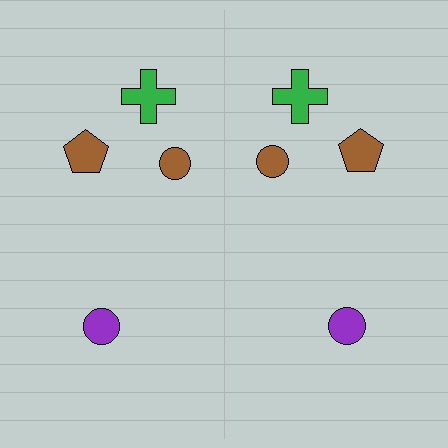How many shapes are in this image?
There are 8 shapes in this image.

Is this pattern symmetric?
Yes, this pattern has bilateral (reflection) symmetry.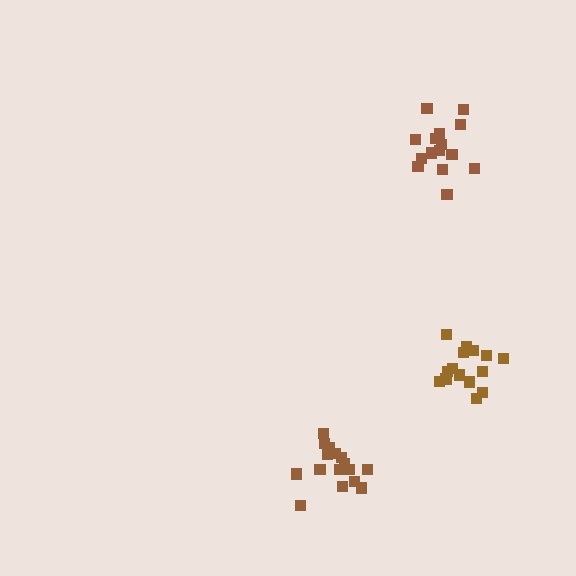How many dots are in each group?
Group 1: 15 dots, Group 2: 16 dots, Group 3: 15 dots (46 total).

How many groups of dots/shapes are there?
There are 3 groups.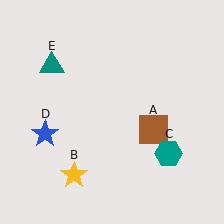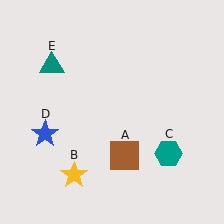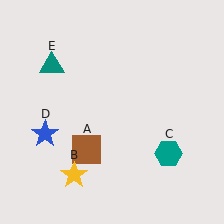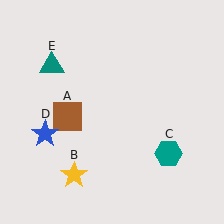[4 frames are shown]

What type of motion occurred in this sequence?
The brown square (object A) rotated clockwise around the center of the scene.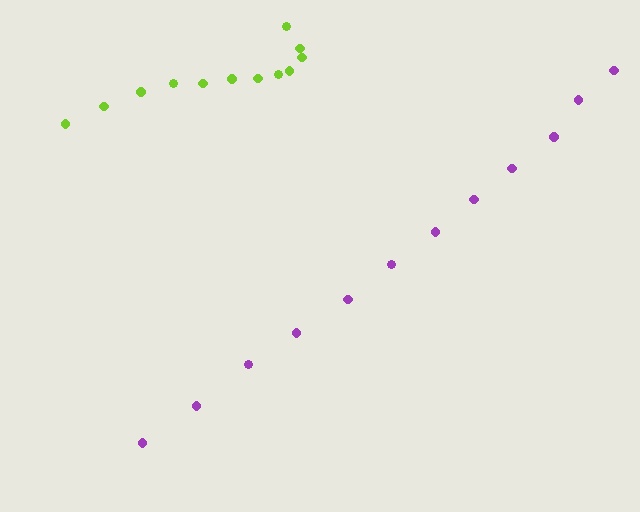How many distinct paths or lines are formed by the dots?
There are 2 distinct paths.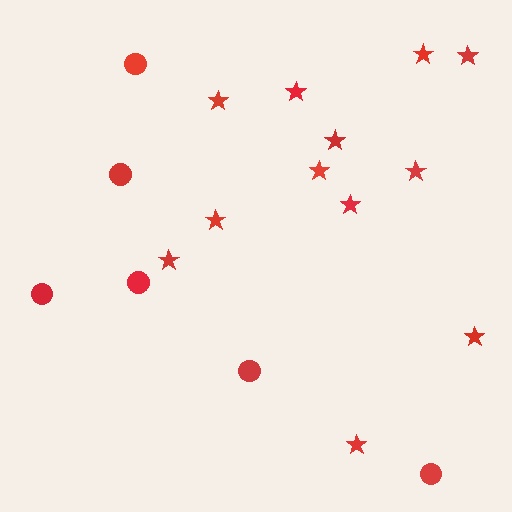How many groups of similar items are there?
There are 2 groups: one group of stars (12) and one group of circles (6).